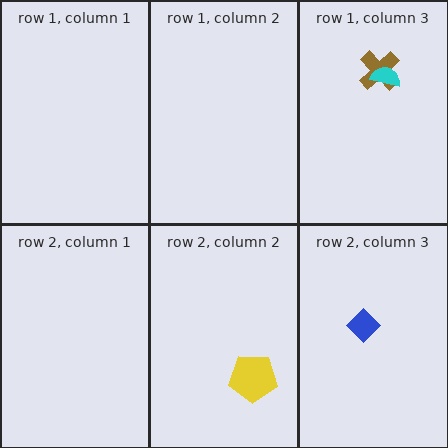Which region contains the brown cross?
The row 1, column 3 region.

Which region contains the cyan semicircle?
The row 1, column 3 region.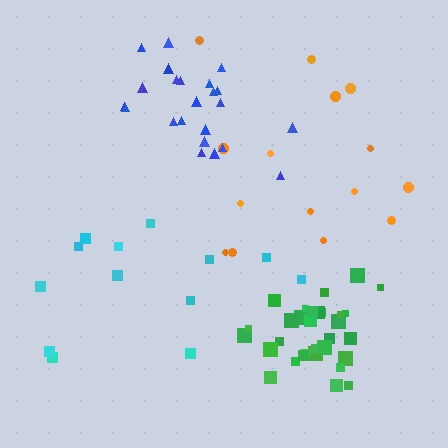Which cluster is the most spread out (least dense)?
Cyan.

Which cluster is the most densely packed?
Green.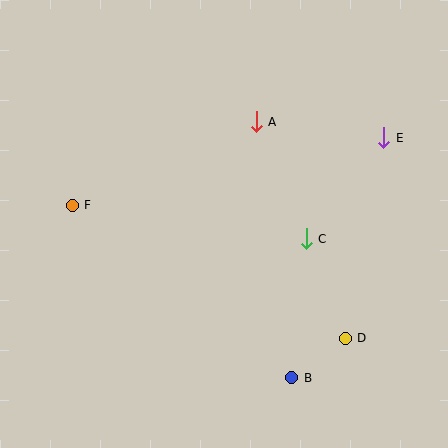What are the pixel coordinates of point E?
Point E is at (384, 138).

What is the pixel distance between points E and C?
The distance between E and C is 127 pixels.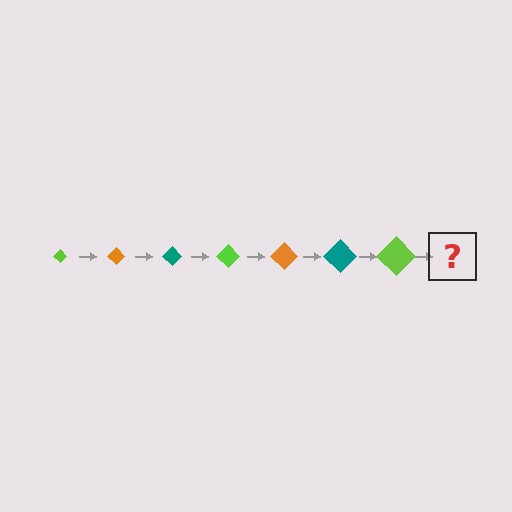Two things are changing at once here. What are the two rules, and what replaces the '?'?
The two rules are that the diamond grows larger each step and the color cycles through lime, orange, and teal. The '?' should be an orange diamond, larger than the previous one.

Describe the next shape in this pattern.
It should be an orange diamond, larger than the previous one.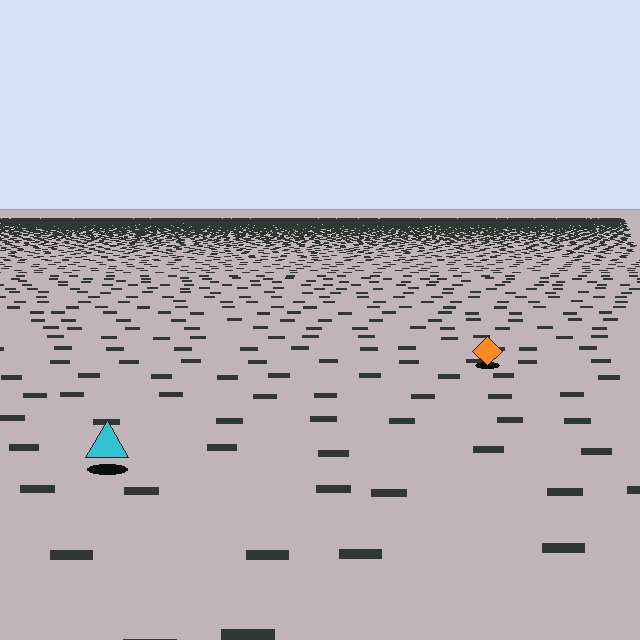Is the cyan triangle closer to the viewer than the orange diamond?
Yes. The cyan triangle is closer — you can tell from the texture gradient: the ground texture is coarser near it.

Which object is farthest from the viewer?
The orange diamond is farthest from the viewer. It appears smaller and the ground texture around it is denser.